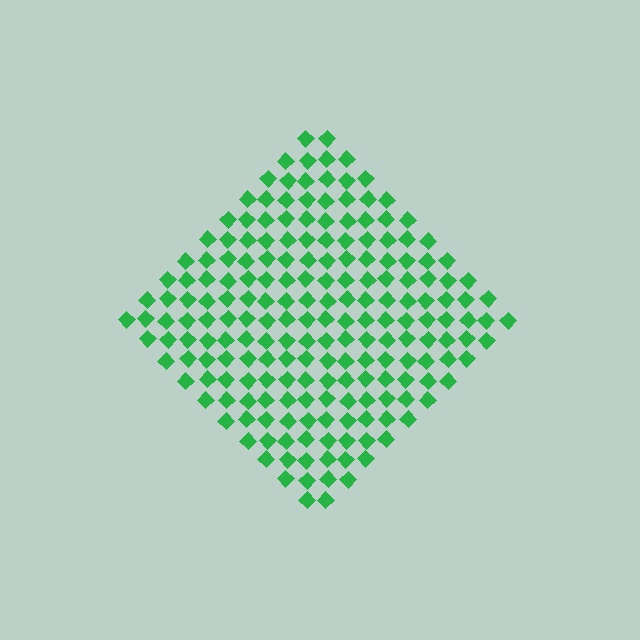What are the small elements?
The small elements are diamonds.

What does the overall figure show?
The overall figure shows a diamond.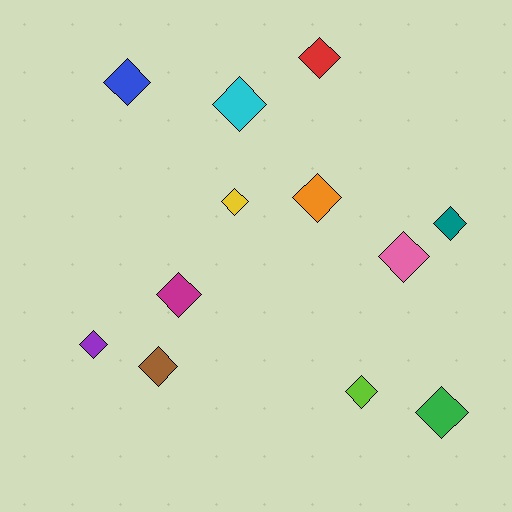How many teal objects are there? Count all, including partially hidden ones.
There is 1 teal object.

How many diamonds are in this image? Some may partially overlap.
There are 12 diamonds.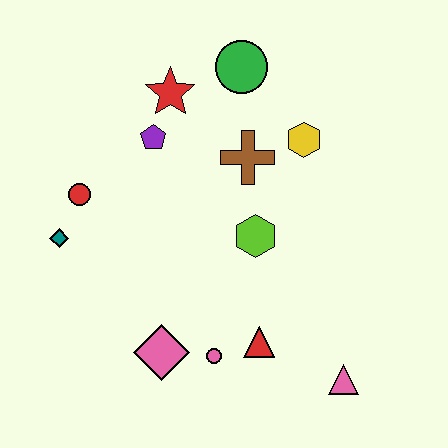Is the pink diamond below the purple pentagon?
Yes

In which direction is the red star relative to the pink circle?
The red star is above the pink circle.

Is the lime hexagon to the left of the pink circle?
No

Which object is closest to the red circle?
The teal diamond is closest to the red circle.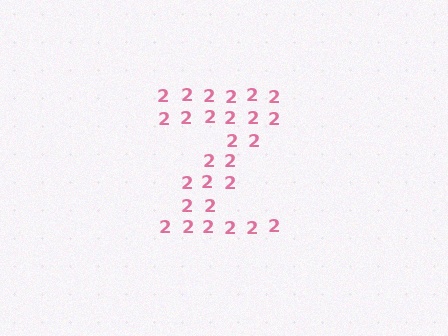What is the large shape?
The large shape is the letter Z.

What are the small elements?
The small elements are digit 2's.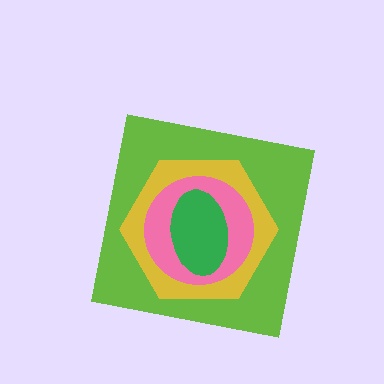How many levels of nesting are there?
4.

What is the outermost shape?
The lime square.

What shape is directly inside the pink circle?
The green ellipse.